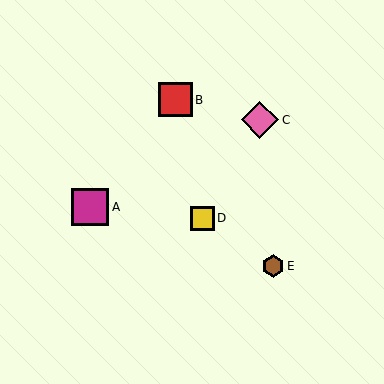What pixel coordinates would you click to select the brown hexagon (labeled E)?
Click at (273, 266) to select the brown hexagon E.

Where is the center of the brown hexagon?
The center of the brown hexagon is at (273, 266).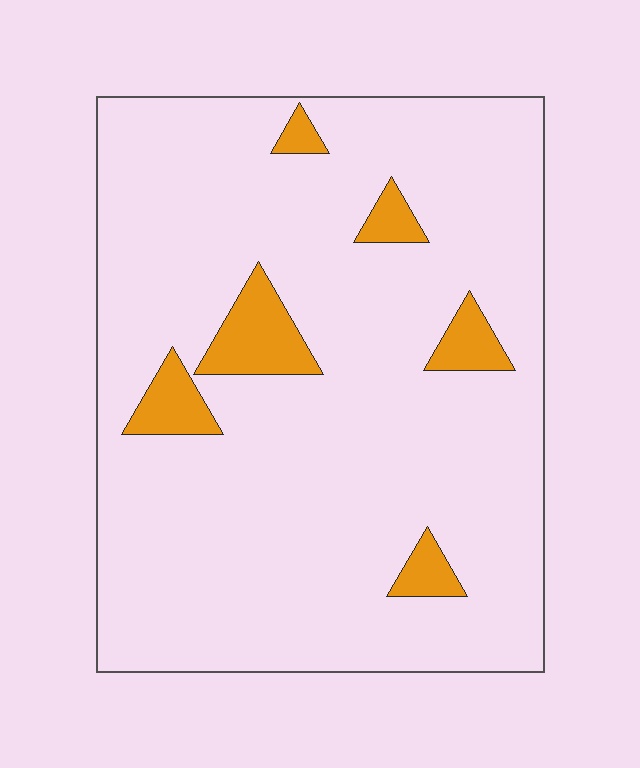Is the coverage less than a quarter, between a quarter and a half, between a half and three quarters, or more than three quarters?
Less than a quarter.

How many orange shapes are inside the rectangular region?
6.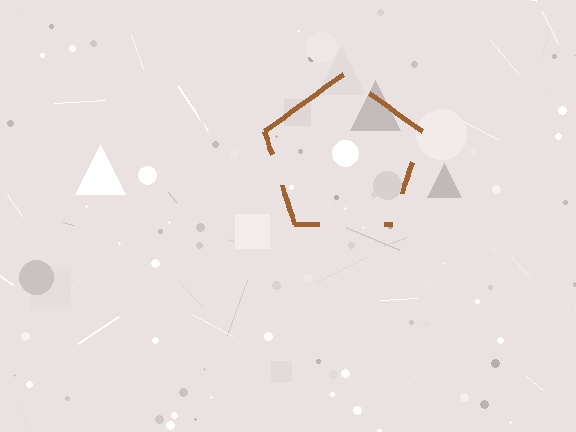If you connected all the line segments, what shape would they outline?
They would outline a pentagon.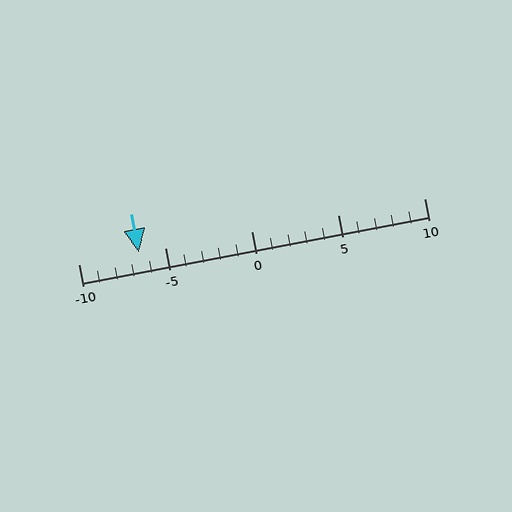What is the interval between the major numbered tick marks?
The major tick marks are spaced 5 units apart.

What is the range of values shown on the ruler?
The ruler shows values from -10 to 10.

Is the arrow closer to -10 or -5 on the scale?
The arrow is closer to -5.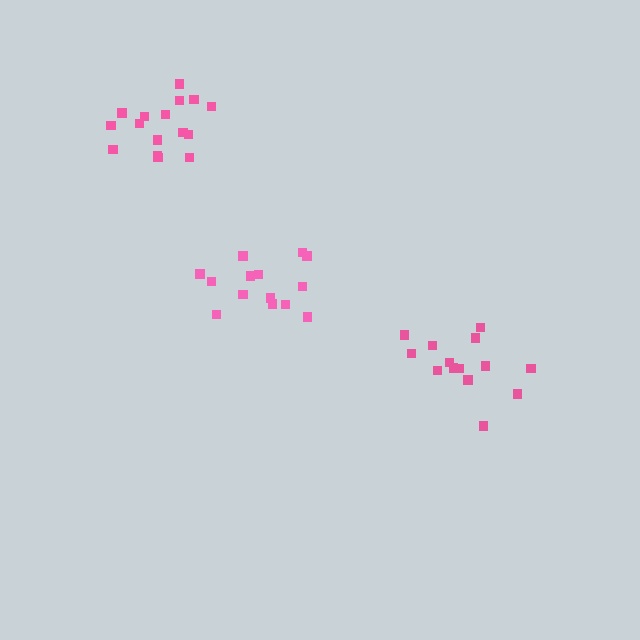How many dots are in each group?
Group 1: 14 dots, Group 2: 14 dots, Group 3: 16 dots (44 total).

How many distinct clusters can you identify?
There are 3 distinct clusters.